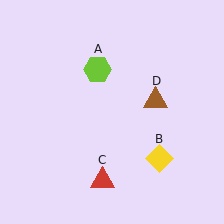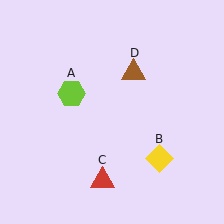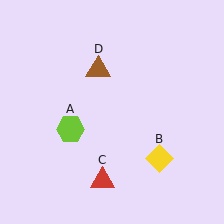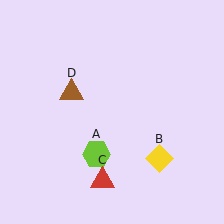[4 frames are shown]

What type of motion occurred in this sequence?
The lime hexagon (object A), brown triangle (object D) rotated counterclockwise around the center of the scene.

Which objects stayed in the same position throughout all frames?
Yellow diamond (object B) and red triangle (object C) remained stationary.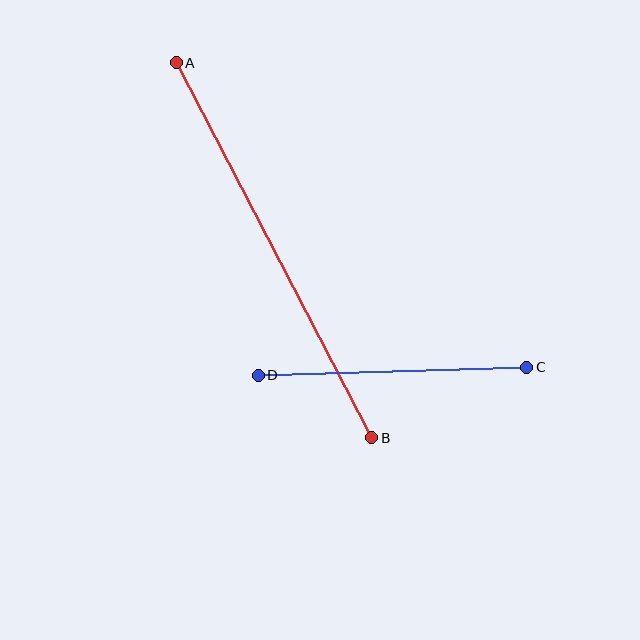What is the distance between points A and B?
The distance is approximately 423 pixels.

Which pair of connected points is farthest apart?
Points A and B are farthest apart.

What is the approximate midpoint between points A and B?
The midpoint is at approximately (274, 250) pixels.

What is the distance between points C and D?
The distance is approximately 269 pixels.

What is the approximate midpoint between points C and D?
The midpoint is at approximately (393, 371) pixels.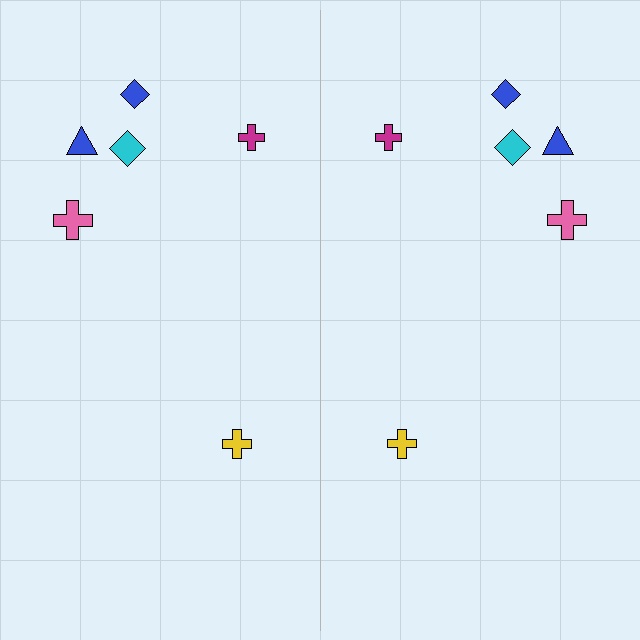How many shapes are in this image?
There are 12 shapes in this image.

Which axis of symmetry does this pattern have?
The pattern has a vertical axis of symmetry running through the center of the image.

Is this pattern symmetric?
Yes, this pattern has bilateral (reflection) symmetry.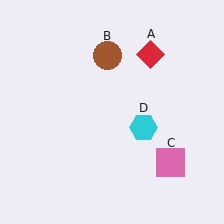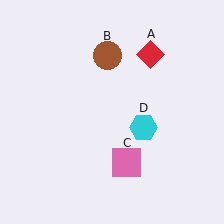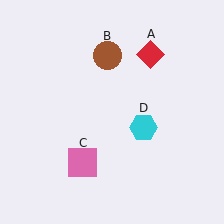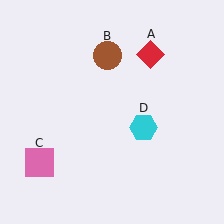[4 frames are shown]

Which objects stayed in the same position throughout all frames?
Red diamond (object A) and brown circle (object B) and cyan hexagon (object D) remained stationary.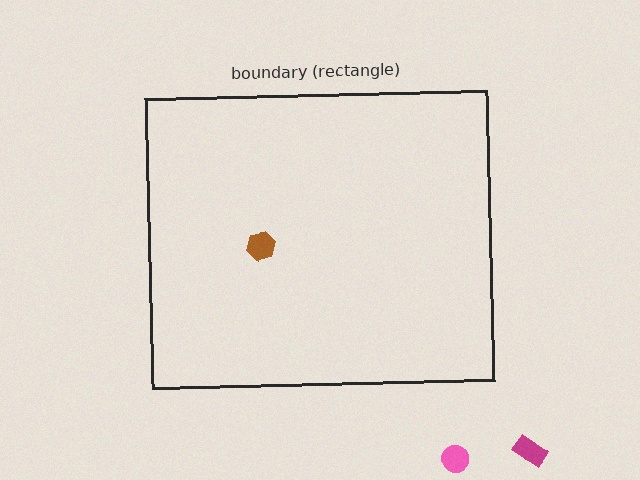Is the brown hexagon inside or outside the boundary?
Inside.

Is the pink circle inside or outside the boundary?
Outside.